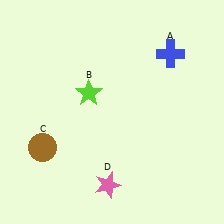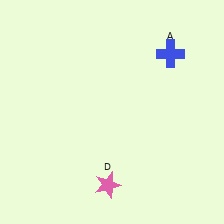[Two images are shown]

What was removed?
The brown circle (C), the lime star (B) were removed in Image 2.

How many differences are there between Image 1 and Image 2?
There are 2 differences between the two images.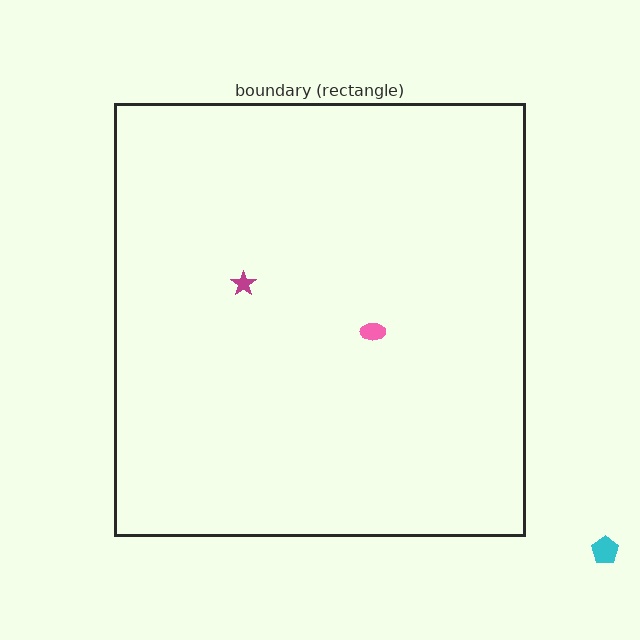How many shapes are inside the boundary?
2 inside, 1 outside.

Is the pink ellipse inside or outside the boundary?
Inside.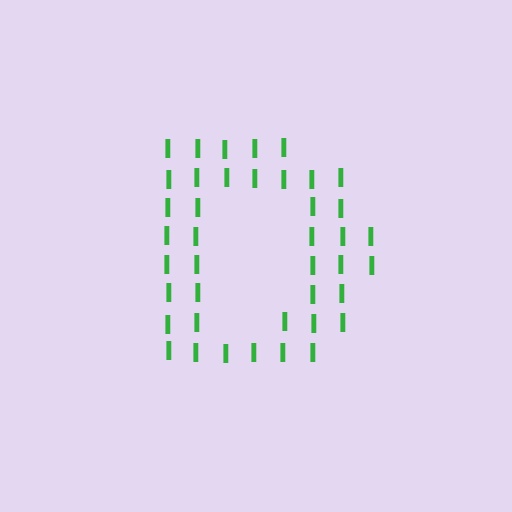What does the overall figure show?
The overall figure shows the letter D.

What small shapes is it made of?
It is made of small letter I's.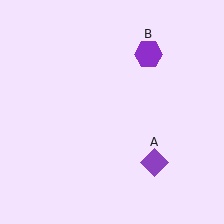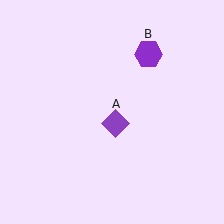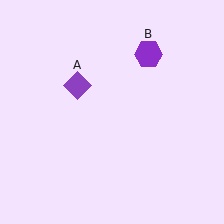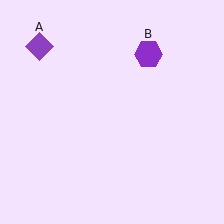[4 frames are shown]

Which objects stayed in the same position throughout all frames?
Purple hexagon (object B) remained stationary.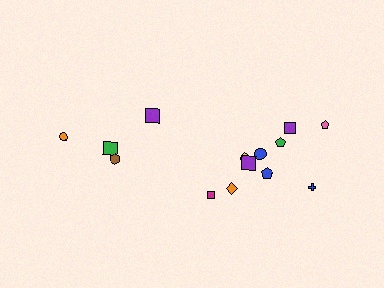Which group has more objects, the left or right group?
The right group.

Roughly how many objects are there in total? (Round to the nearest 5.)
Roughly 15 objects in total.